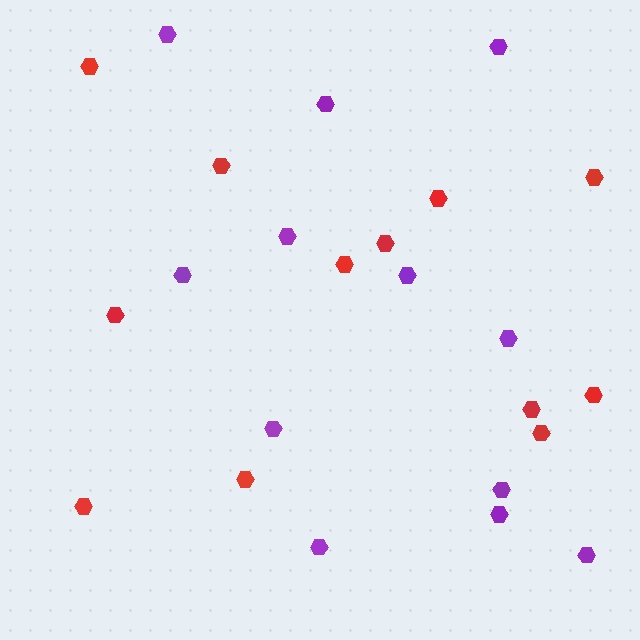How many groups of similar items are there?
There are 2 groups: one group of purple hexagons (12) and one group of red hexagons (12).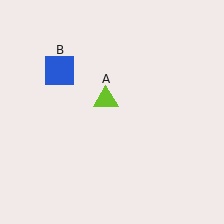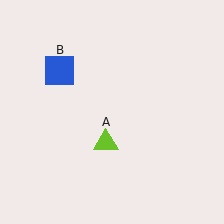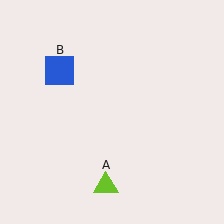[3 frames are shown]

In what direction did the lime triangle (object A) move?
The lime triangle (object A) moved down.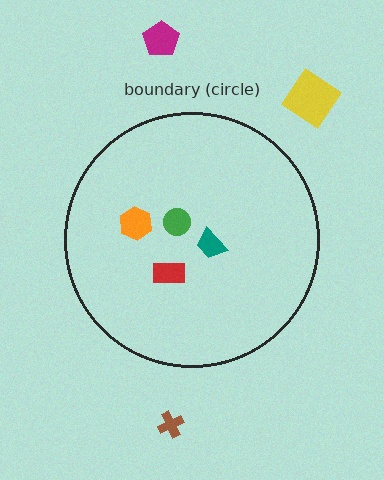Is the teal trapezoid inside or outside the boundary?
Inside.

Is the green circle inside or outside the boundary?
Inside.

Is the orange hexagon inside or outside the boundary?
Inside.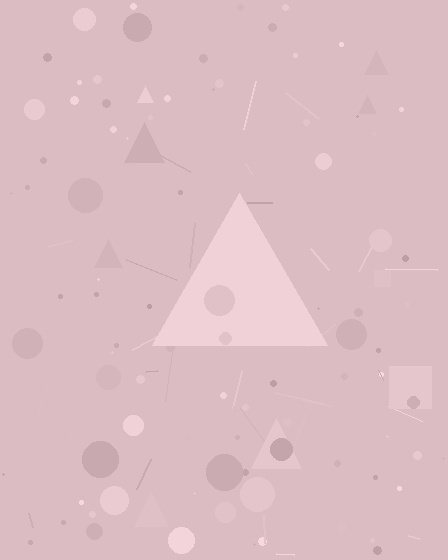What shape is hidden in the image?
A triangle is hidden in the image.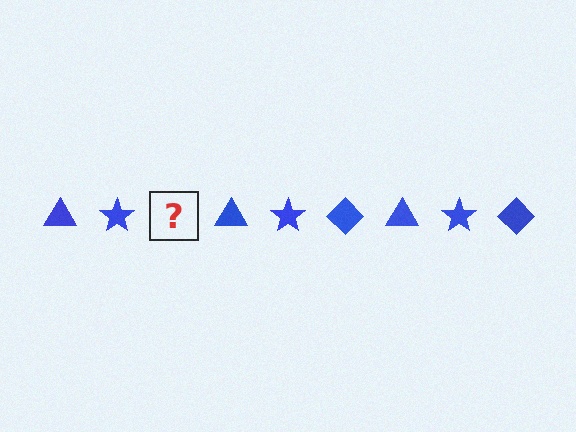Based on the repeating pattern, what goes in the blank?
The blank should be a blue diamond.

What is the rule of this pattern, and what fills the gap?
The rule is that the pattern cycles through triangle, star, diamond shapes in blue. The gap should be filled with a blue diamond.